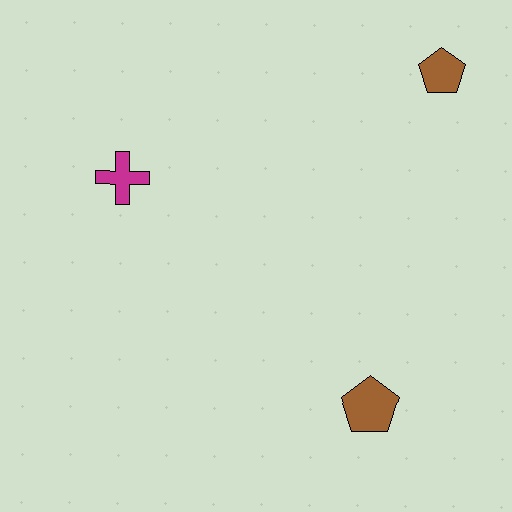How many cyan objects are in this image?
There are no cyan objects.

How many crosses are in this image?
There is 1 cross.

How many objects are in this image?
There are 3 objects.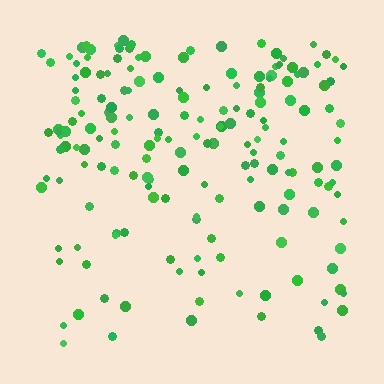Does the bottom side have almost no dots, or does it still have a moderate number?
Still a moderate number, just noticeably fewer than the top.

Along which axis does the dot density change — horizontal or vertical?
Vertical.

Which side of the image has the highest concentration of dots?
The top.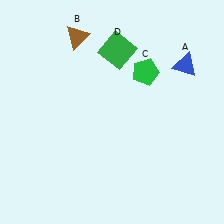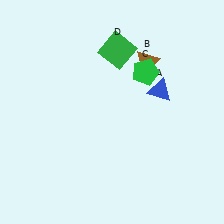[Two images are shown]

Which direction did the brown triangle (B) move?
The brown triangle (B) moved right.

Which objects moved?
The objects that moved are: the blue triangle (A), the brown triangle (B).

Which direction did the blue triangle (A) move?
The blue triangle (A) moved left.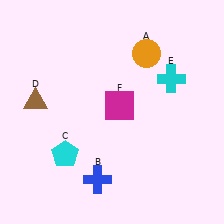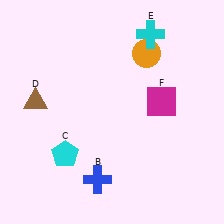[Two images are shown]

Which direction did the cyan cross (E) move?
The cyan cross (E) moved up.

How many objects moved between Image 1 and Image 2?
2 objects moved between the two images.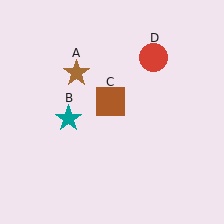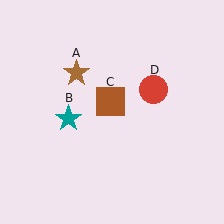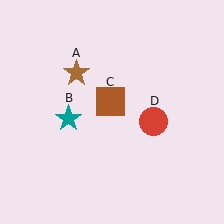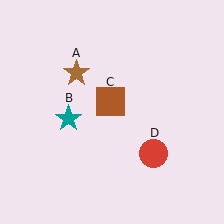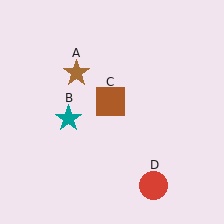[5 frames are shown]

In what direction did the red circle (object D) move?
The red circle (object D) moved down.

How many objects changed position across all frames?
1 object changed position: red circle (object D).